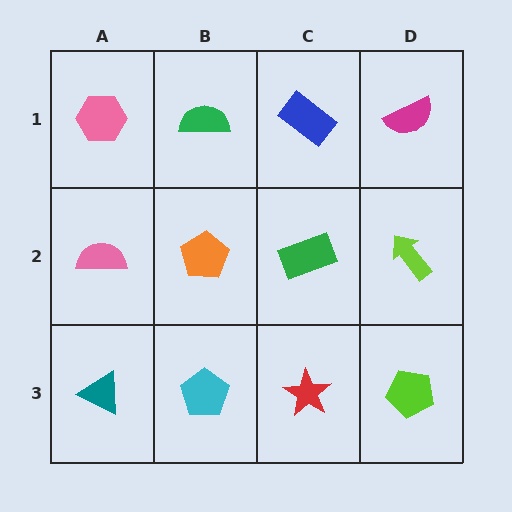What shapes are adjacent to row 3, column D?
A lime arrow (row 2, column D), a red star (row 3, column C).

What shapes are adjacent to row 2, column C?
A blue rectangle (row 1, column C), a red star (row 3, column C), an orange pentagon (row 2, column B), a lime arrow (row 2, column D).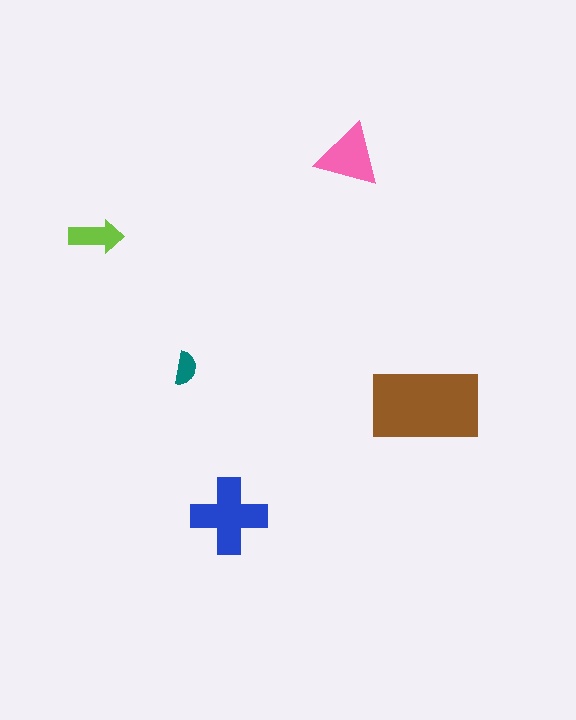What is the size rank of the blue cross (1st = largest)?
2nd.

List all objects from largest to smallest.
The brown rectangle, the blue cross, the pink triangle, the lime arrow, the teal semicircle.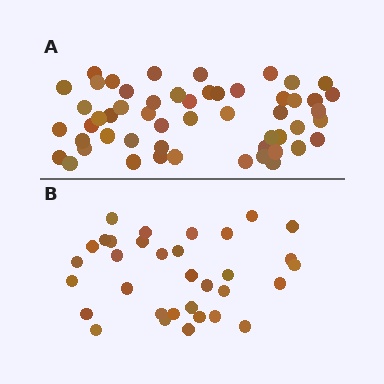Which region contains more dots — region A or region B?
Region A (the top region) has more dots.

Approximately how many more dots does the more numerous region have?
Region A has approximately 20 more dots than region B.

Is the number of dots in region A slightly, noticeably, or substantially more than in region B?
Region A has substantially more. The ratio is roughly 1.6 to 1.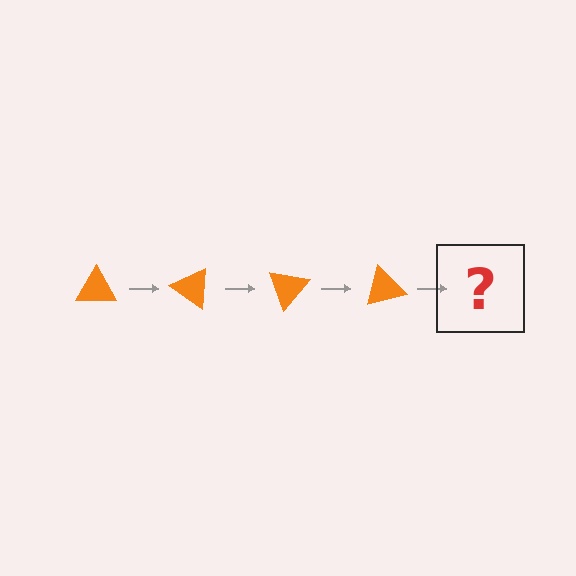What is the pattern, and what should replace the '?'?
The pattern is that the triangle rotates 35 degrees each step. The '?' should be an orange triangle rotated 140 degrees.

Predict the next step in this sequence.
The next step is an orange triangle rotated 140 degrees.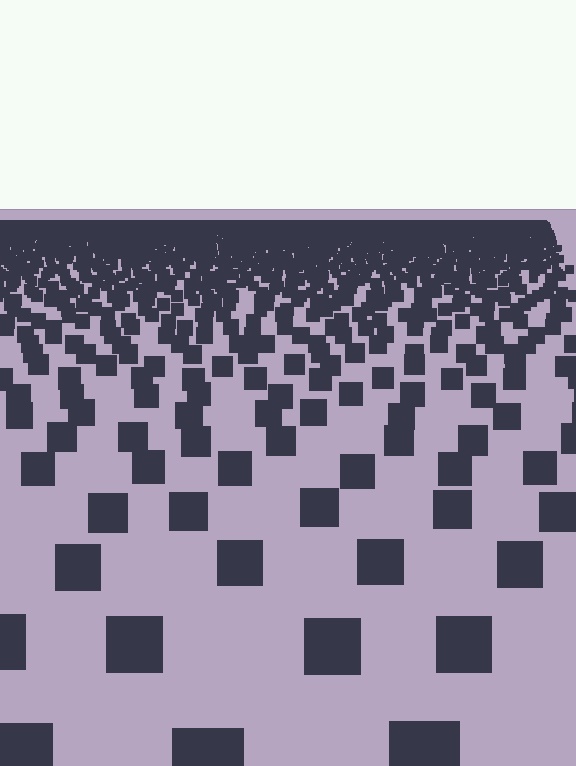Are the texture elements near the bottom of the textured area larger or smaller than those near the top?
Larger. Near the bottom, elements are closer to the viewer and appear at a bigger on-screen size.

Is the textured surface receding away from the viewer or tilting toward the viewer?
The surface is receding away from the viewer. Texture elements get smaller and denser toward the top.